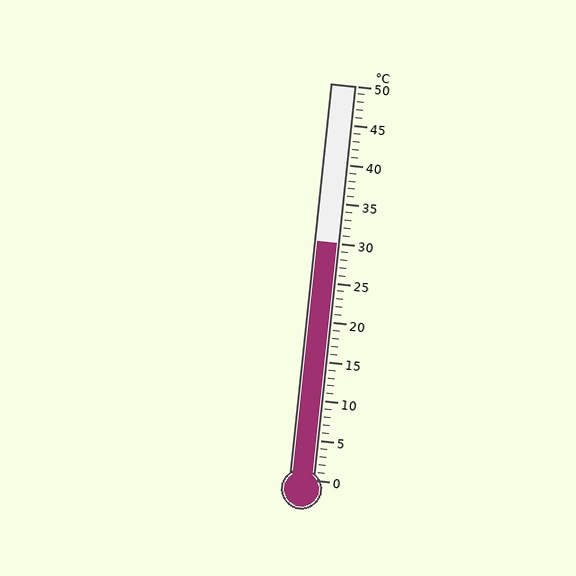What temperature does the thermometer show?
The thermometer shows approximately 30°C.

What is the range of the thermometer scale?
The thermometer scale ranges from 0°C to 50°C.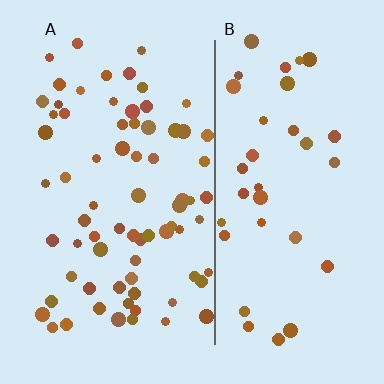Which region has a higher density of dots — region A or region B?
A (the left).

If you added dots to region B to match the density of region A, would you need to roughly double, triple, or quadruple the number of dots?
Approximately double.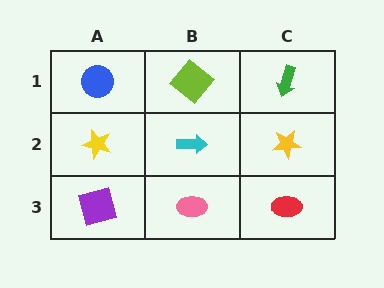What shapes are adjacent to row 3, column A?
A yellow star (row 2, column A), a pink ellipse (row 3, column B).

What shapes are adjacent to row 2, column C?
A green arrow (row 1, column C), a red ellipse (row 3, column C), a cyan arrow (row 2, column B).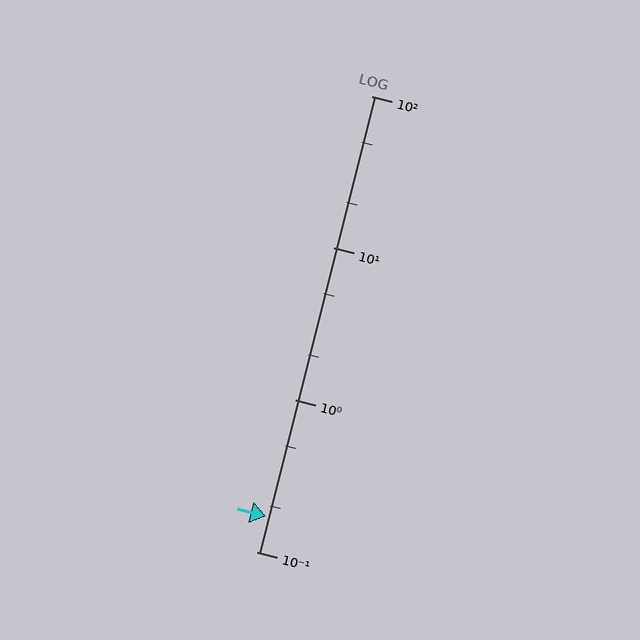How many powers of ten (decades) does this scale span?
The scale spans 3 decades, from 0.1 to 100.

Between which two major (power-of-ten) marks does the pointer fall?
The pointer is between 0.1 and 1.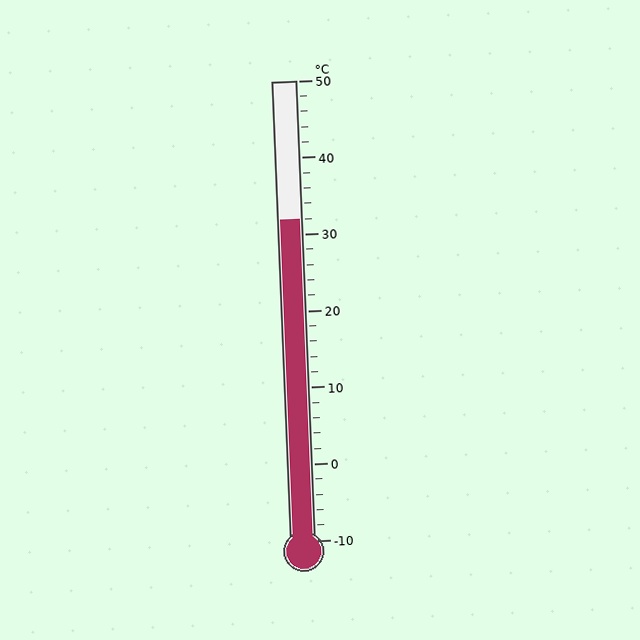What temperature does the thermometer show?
The thermometer shows approximately 32°C.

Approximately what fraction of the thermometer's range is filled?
The thermometer is filled to approximately 70% of its range.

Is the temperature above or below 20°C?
The temperature is above 20°C.